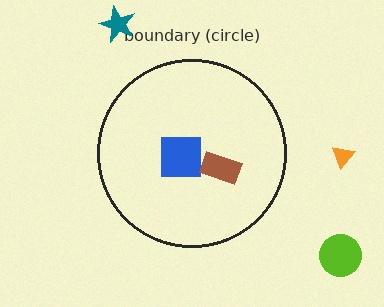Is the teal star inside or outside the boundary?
Outside.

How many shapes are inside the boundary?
2 inside, 3 outside.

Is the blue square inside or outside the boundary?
Inside.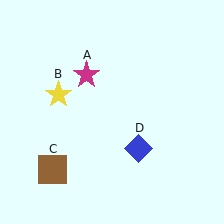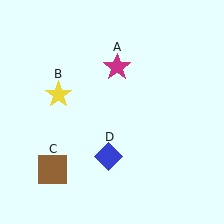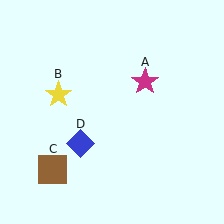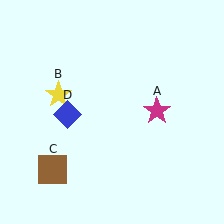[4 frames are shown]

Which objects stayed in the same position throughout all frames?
Yellow star (object B) and brown square (object C) remained stationary.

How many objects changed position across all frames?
2 objects changed position: magenta star (object A), blue diamond (object D).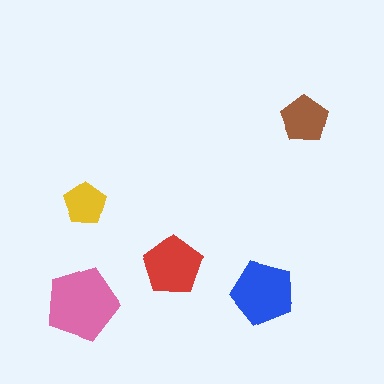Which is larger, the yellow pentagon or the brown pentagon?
The brown one.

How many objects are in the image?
There are 5 objects in the image.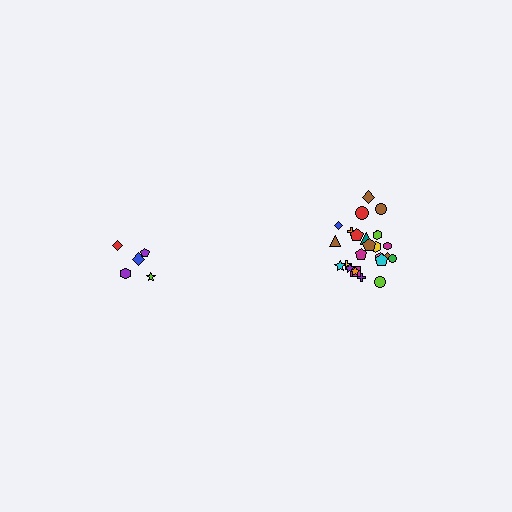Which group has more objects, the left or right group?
The right group.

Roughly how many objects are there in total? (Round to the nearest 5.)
Roughly 30 objects in total.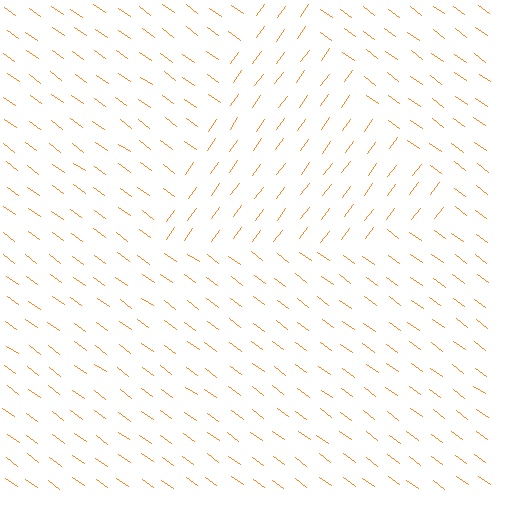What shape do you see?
I see a triangle.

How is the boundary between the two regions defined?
The boundary is defined purely by a change in line orientation (approximately 90 degrees difference). All lines are the same color and thickness.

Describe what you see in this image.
The image is filled with small orange line segments. A triangle region in the image has lines oriented differently from the surrounding lines, creating a visible texture boundary.